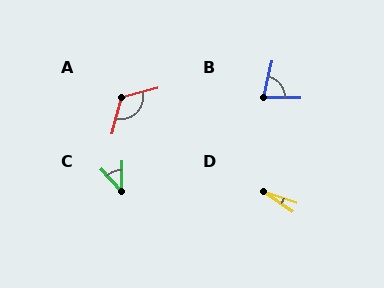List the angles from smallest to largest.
D (16°), C (43°), B (78°), A (118°).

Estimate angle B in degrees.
Approximately 78 degrees.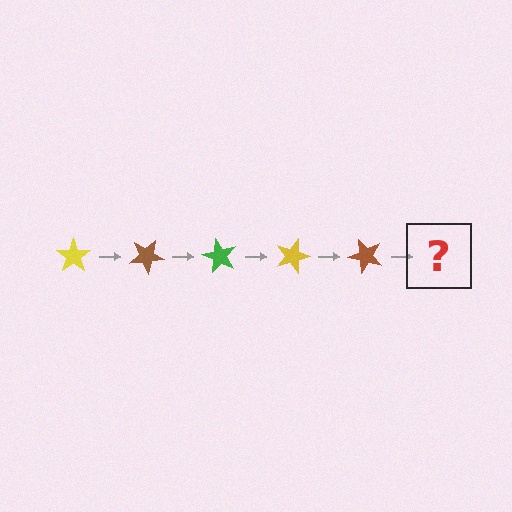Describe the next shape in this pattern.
It should be a green star, rotated 150 degrees from the start.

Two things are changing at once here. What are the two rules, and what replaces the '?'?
The two rules are that it rotates 30 degrees each step and the color cycles through yellow, brown, and green. The '?' should be a green star, rotated 150 degrees from the start.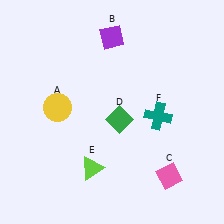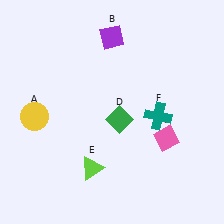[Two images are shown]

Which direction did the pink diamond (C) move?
The pink diamond (C) moved up.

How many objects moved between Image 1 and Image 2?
2 objects moved between the two images.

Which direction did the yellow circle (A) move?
The yellow circle (A) moved left.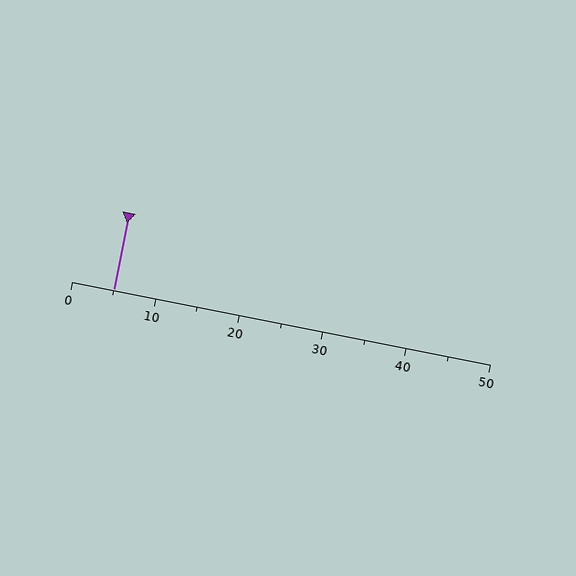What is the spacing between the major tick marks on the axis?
The major ticks are spaced 10 apart.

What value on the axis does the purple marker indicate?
The marker indicates approximately 5.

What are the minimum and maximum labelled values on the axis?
The axis runs from 0 to 50.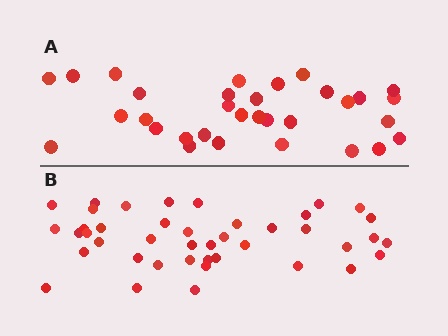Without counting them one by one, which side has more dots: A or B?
Region B (the bottom region) has more dots.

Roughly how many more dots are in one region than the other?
Region B has roughly 10 or so more dots than region A.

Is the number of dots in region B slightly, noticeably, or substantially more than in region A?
Region B has noticeably more, but not dramatically so. The ratio is roughly 1.3 to 1.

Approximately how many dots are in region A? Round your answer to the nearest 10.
About 30 dots. (The exact count is 32, which rounds to 30.)